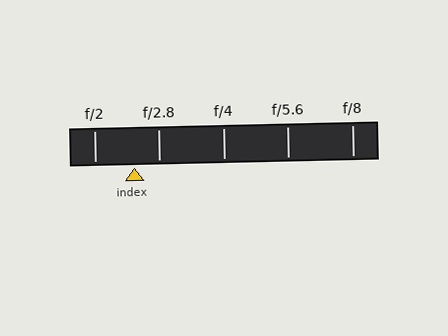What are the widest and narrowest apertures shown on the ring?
The widest aperture shown is f/2 and the narrowest is f/8.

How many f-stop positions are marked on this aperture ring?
There are 5 f-stop positions marked.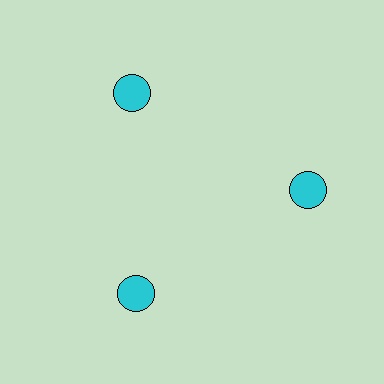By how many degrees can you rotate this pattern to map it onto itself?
The pattern maps onto itself every 120 degrees of rotation.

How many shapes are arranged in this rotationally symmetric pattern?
There are 3 shapes, arranged in 3 groups of 1.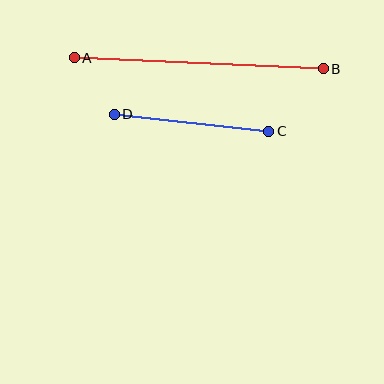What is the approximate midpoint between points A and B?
The midpoint is at approximately (199, 63) pixels.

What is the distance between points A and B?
The distance is approximately 249 pixels.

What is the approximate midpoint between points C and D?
The midpoint is at approximately (191, 123) pixels.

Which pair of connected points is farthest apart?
Points A and B are farthest apart.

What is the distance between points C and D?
The distance is approximately 155 pixels.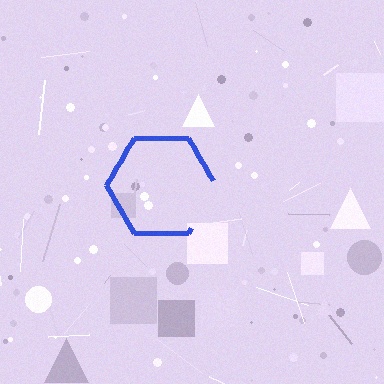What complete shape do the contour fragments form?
The contour fragments form a hexagon.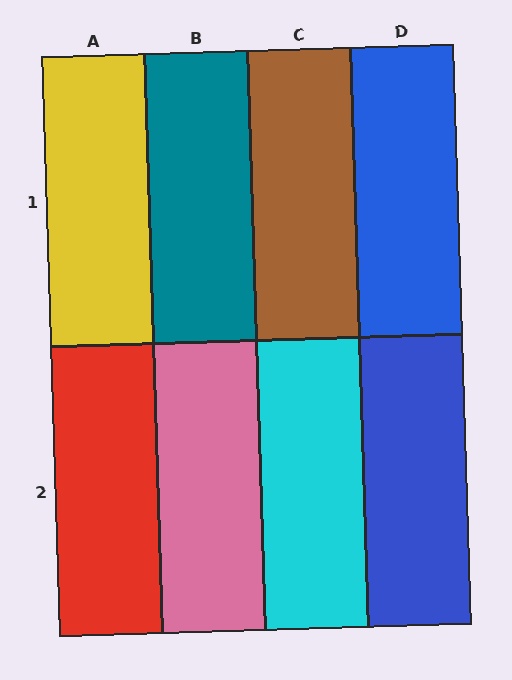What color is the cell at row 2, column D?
Blue.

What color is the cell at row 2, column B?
Pink.